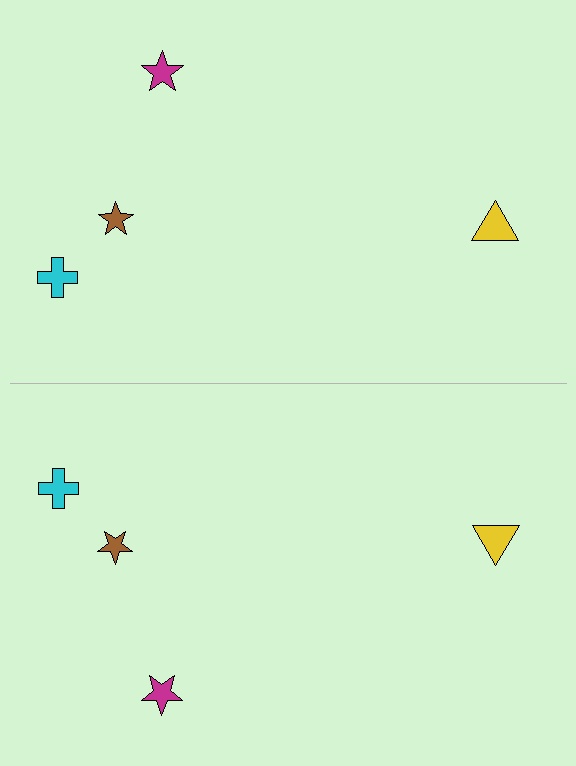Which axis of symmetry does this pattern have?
The pattern has a horizontal axis of symmetry running through the center of the image.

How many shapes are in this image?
There are 8 shapes in this image.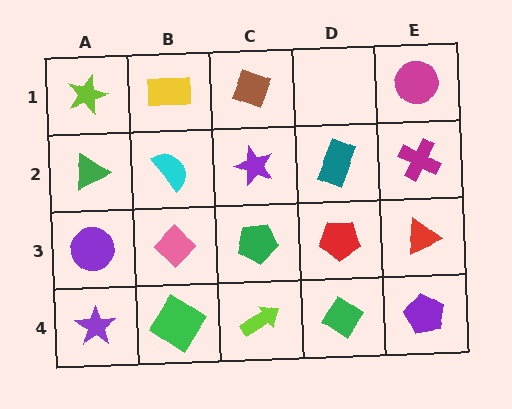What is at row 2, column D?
A teal rectangle.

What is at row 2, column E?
A magenta cross.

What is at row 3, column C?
A green pentagon.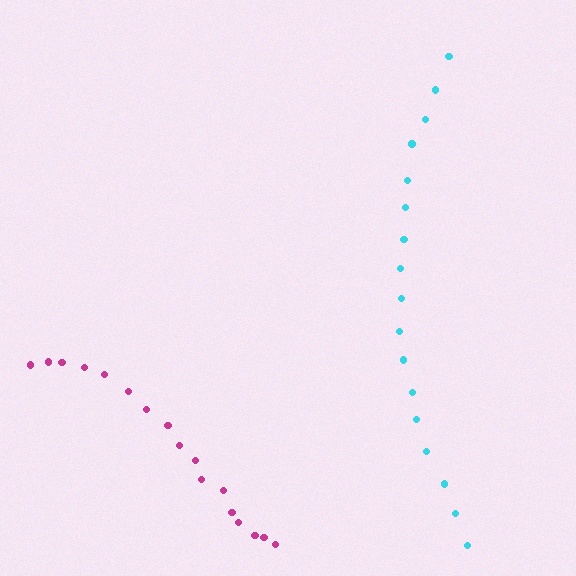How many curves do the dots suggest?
There are 2 distinct paths.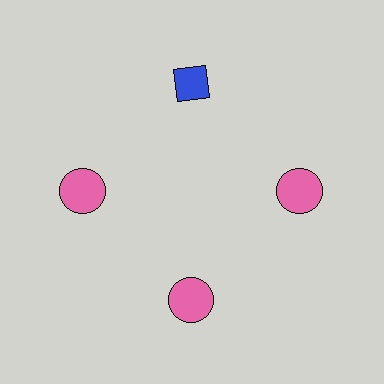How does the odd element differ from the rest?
It differs in both color (blue instead of pink) and shape (diamond instead of circle).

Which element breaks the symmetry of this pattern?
The blue diamond at roughly the 12 o'clock position breaks the symmetry. All other shapes are pink circles.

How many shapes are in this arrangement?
There are 4 shapes arranged in a ring pattern.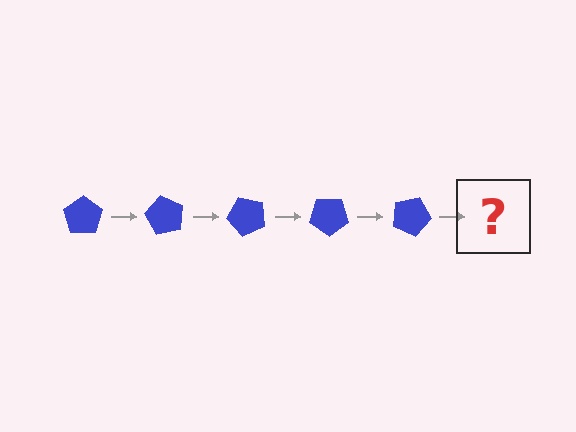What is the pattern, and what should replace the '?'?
The pattern is that the pentagon rotates 60 degrees each step. The '?' should be a blue pentagon rotated 300 degrees.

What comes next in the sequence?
The next element should be a blue pentagon rotated 300 degrees.